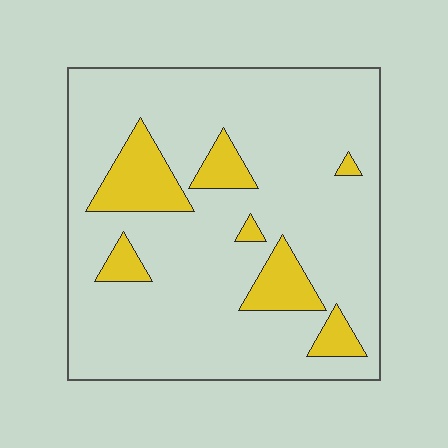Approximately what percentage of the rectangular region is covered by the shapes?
Approximately 15%.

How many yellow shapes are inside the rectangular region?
7.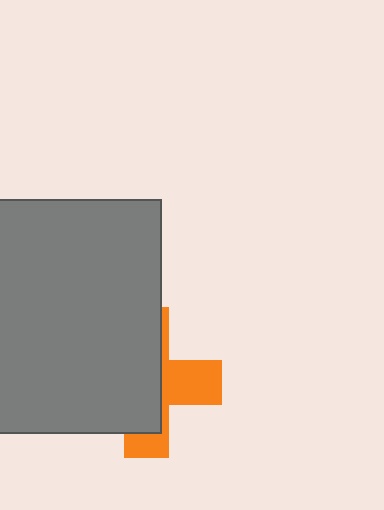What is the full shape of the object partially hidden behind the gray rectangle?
The partially hidden object is an orange cross.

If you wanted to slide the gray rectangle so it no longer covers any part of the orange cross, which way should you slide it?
Slide it left — that is the most direct way to separate the two shapes.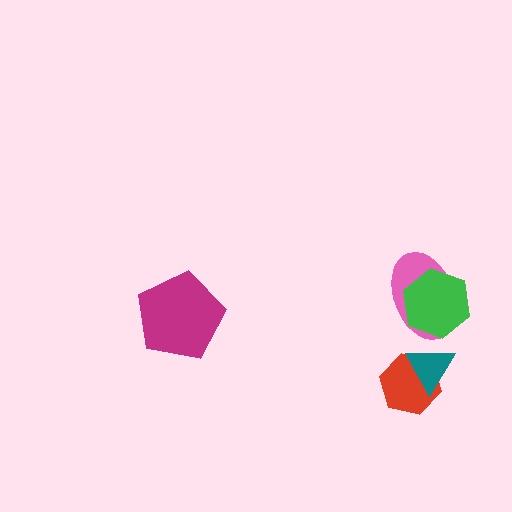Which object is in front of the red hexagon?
The teal triangle is in front of the red hexagon.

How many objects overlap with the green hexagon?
1 object overlaps with the green hexagon.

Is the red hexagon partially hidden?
Yes, it is partially covered by another shape.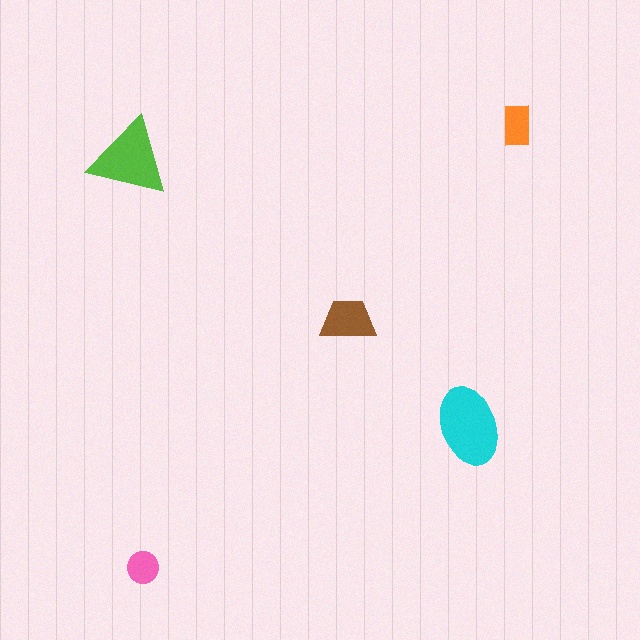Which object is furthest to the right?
The orange rectangle is rightmost.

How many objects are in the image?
There are 5 objects in the image.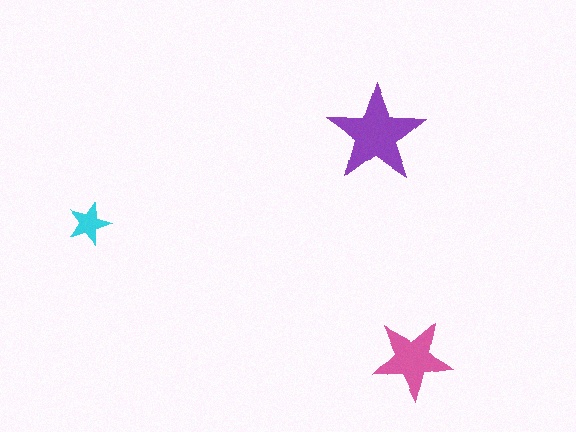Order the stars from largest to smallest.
the purple one, the pink one, the cyan one.